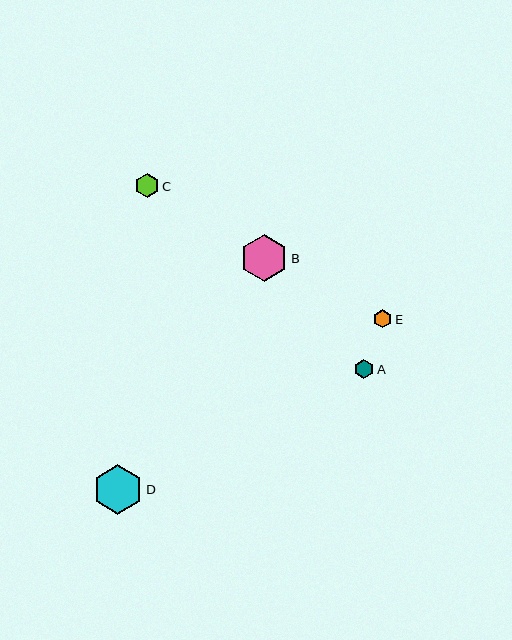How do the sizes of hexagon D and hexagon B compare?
Hexagon D and hexagon B are approximately the same size.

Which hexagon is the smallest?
Hexagon E is the smallest with a size of approximately 18 pixels.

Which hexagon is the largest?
Hexagon D is the largest with a size of approximately 50 pixels.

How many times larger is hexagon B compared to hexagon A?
Hexagon B is approximately 2.4 times the size of hexagon A.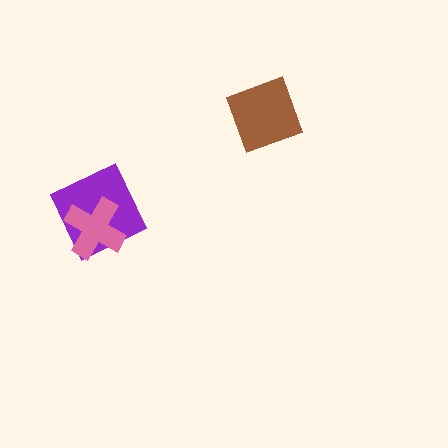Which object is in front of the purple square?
The pink cross is in front of the purple square.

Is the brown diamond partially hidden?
No, no other shape covers it.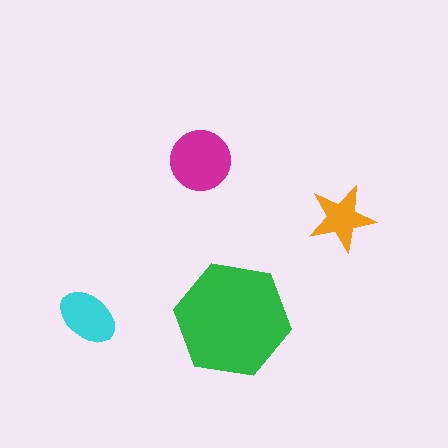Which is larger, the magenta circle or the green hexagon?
The green hexagon.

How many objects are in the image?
There are 4 objects in the image.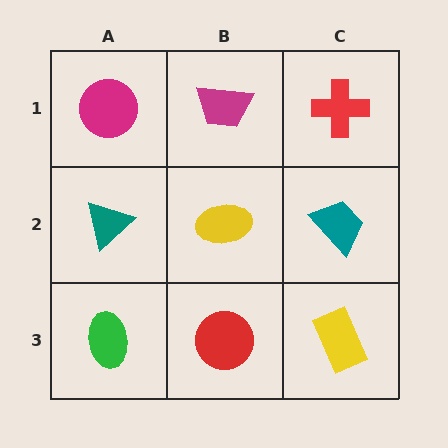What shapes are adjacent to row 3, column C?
A teal trapezoid (row 2, column C), a red circle (row 3, column B).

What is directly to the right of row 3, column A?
A red circle.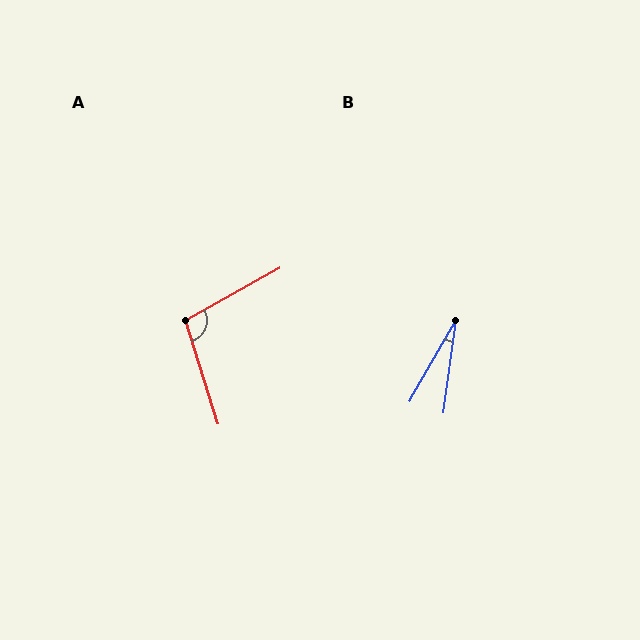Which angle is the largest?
A, at approximately 102 degrees.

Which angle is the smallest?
B, at approximately 22 degrees.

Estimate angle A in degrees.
Approximately 102 degrees.